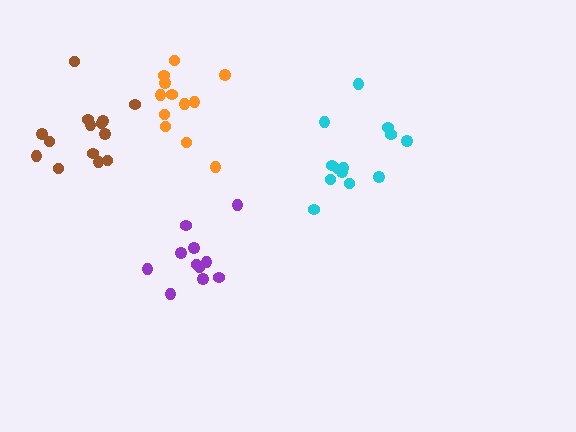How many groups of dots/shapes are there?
There are 4 groups.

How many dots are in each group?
Group 1: 11 dots, Group 2: 12 dots, Group 3: 13 dots, Group 4: 14 dots (50 total).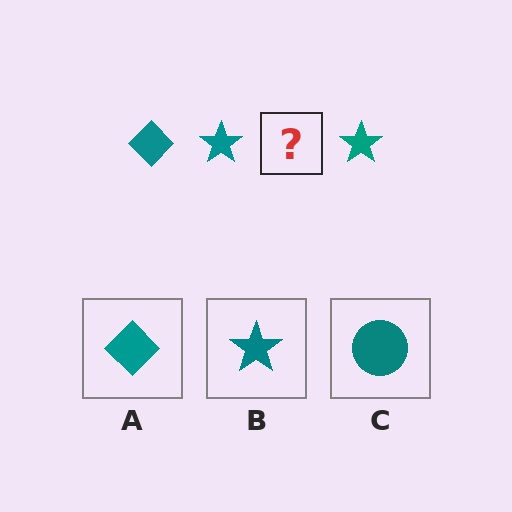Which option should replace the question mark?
Option A.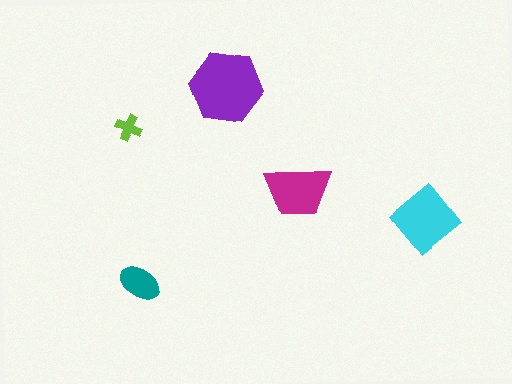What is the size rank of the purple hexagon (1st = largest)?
1st.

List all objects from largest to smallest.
The purple hexagon, the cyan diamond, the magenta trapezoid, the teal ellipse, the lime cross.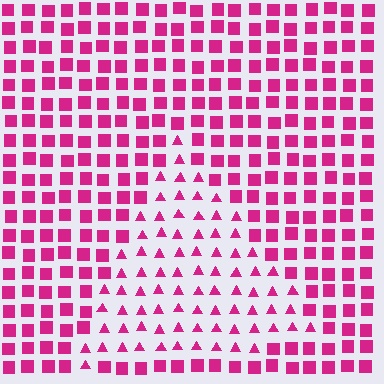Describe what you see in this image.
The image is filled with small magenta elements arranged in a uniform grid. A triangle-shaped region contains triangles, while the surrounding area contains squares. The boundary is defined purely by the change in element shape.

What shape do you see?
I see a triangle.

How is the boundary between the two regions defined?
The boundary is defined by a change in element shape: triangles inside vs. squares outside. All elements share the same color and spacing.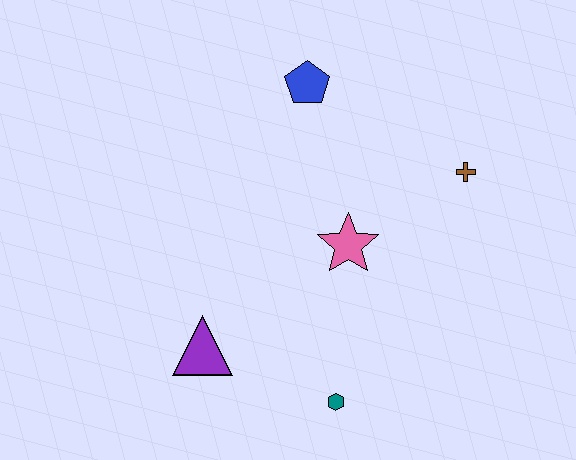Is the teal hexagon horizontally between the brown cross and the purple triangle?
Yes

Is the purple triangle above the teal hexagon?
Yes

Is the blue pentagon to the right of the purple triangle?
Yes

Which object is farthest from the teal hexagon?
The blue pentagon is farthest from the teal hexagon.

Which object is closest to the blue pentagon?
The pink star is closest to the blue pentagon.